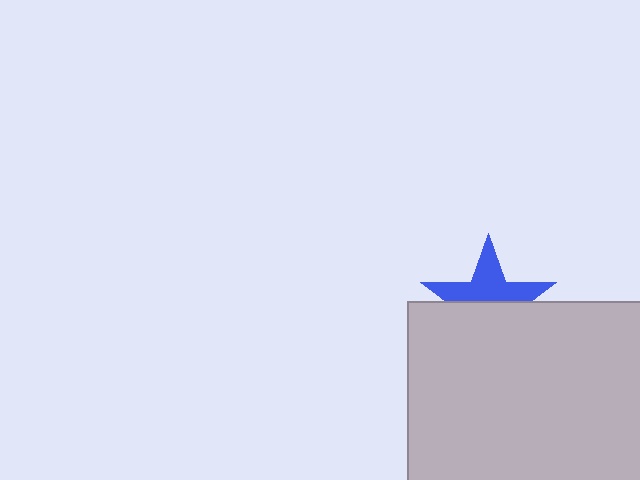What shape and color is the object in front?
The object in front is a light gray square.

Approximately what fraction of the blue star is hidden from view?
Roughly 50% of the blue star is hidden behind the light gray square.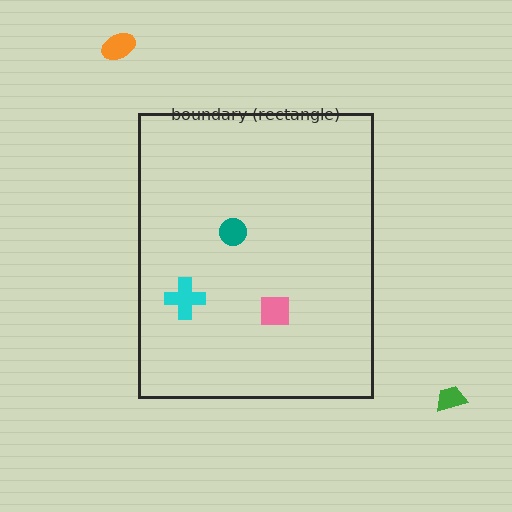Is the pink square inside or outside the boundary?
Inside.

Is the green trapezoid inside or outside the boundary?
Outside.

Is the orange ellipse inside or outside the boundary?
Outside.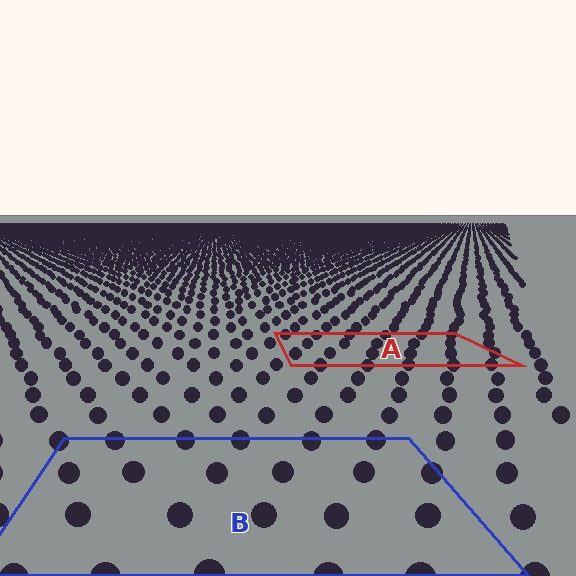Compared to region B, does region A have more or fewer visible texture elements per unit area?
Region A has more texture elements per unit area — they are packed more densely because it is farther away.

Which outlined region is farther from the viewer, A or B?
Region A is farther from the viewer — the texture elements inside it appear smaller and more densely packed.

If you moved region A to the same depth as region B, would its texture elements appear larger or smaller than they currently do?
They would appear larger. At a closer depth, the same texture elements are projected at a bigger on-screen size.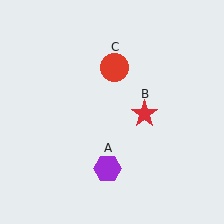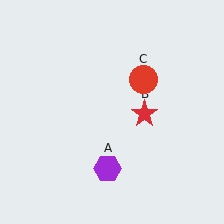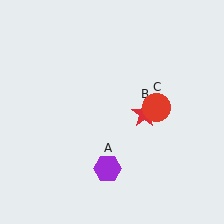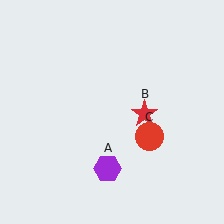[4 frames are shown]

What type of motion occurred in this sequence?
The red circle (object C) rotated clockwise around the center of the scene.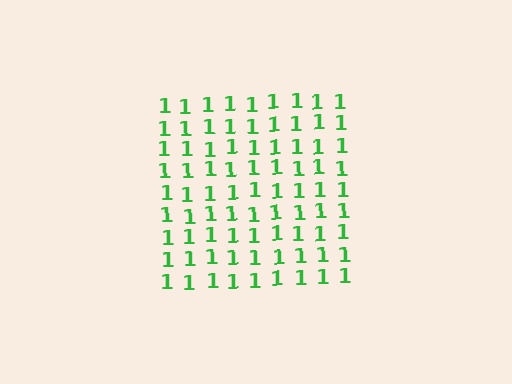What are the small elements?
The small elements are digit 1's.